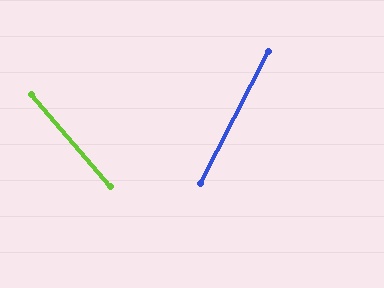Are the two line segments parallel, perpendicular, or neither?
Neither parallel nor perpendicular — they differ by about 68°.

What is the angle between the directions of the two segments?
Approximately 68 degrees.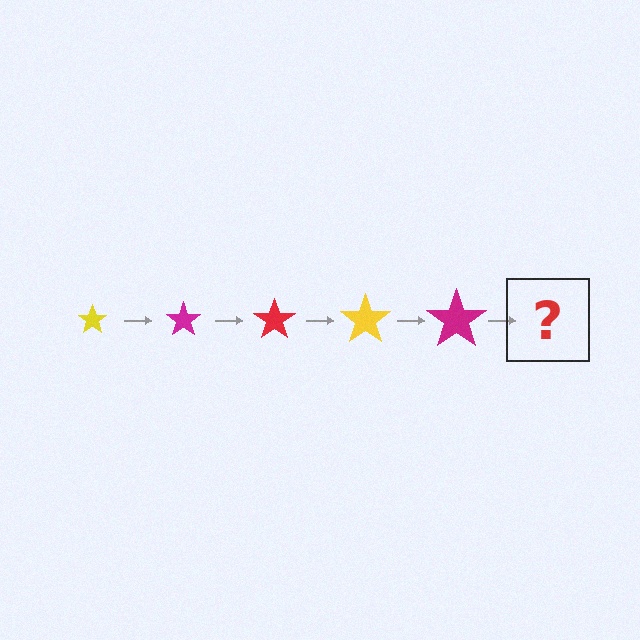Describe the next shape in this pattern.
It should be a red star, larger than the previous one.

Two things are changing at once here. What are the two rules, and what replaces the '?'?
The two rules are that the star grows larger each step and the color cycles through yellow, magenta, and red. The '?' should be a red star, larger than the previous one.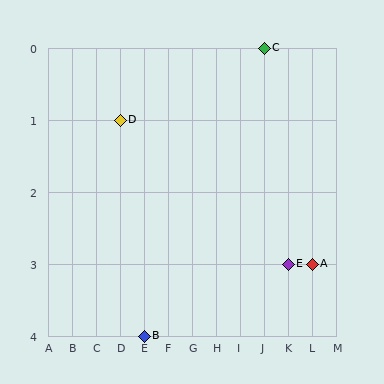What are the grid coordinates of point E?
Point E is at grid coordinates (K, 3).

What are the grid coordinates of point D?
Point D is at grid coordinates (D, 1).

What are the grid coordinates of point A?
Point A is at grid coordinates (L, 3).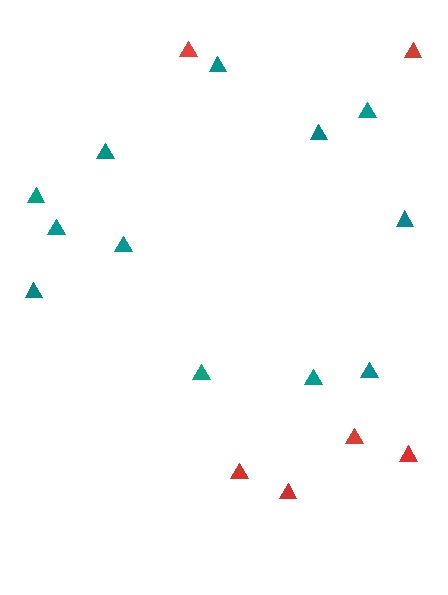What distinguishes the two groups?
There are 2 groups: one group of teal triangles (12) and one group of red triangles (6).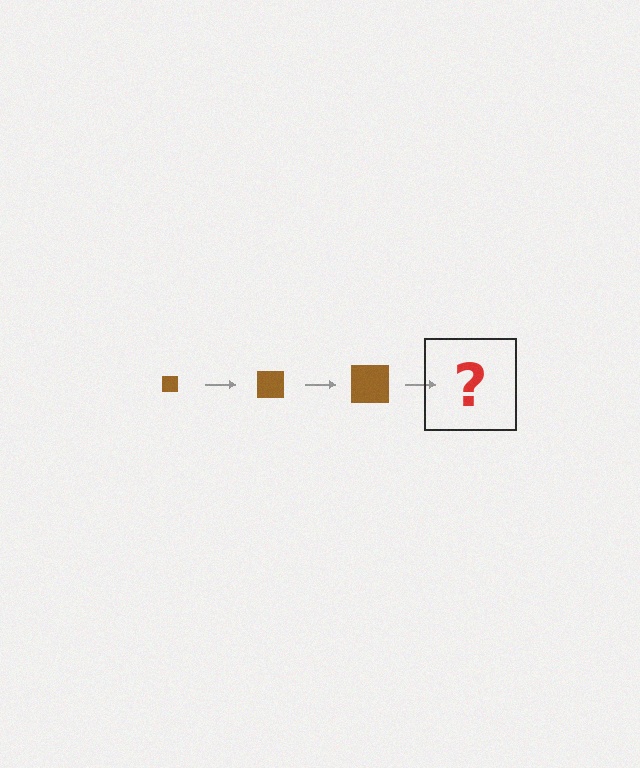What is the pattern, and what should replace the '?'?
The pattern is that the square gets progressively larger each step. The '?' should be a brown square, larger than the previous one.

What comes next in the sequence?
The next element should be a brown square, larger than the previous one.